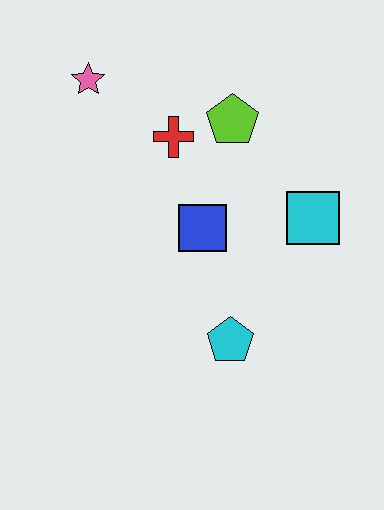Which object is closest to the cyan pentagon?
The blue square is closest to the cyan pentagon.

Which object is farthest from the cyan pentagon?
The pink star is farthest from the cyan pentagon.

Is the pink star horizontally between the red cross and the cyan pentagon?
No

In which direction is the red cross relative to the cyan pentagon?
The red cross is above the cyan pentagon.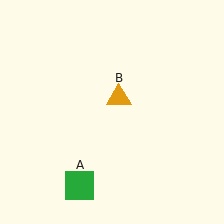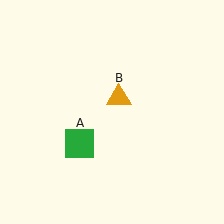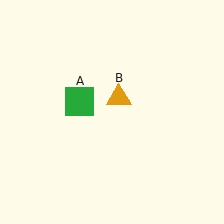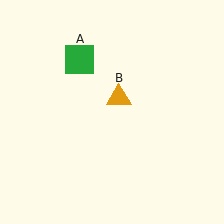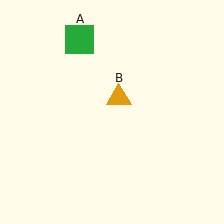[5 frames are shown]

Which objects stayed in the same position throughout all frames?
Orange triangle (object B) remained stationary.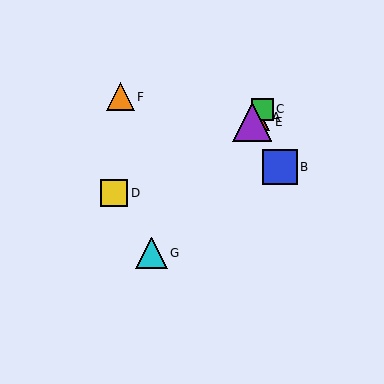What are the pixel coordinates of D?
Object D is at (114, 193).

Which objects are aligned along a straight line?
Objects A, C, E, G are aligned along a straight line.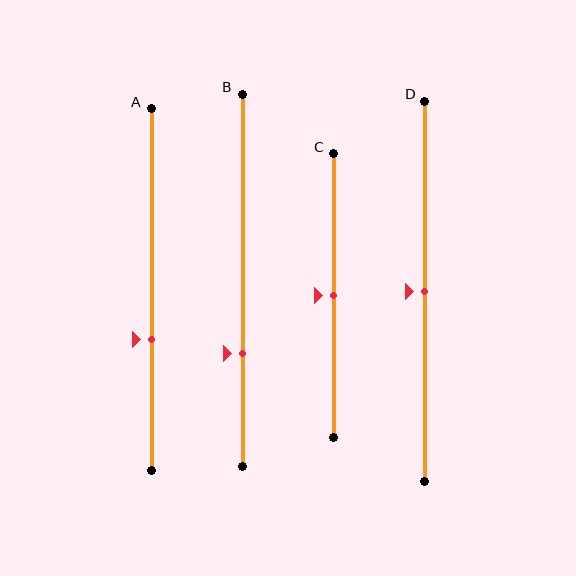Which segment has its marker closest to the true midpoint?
Segment C has its marker closest to the true midpoint.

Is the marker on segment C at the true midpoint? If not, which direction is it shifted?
Yes, the marker on segment C is at the true midpoint.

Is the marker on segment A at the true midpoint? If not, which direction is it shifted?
No, the marker on segment A is shifted downward by about 14% of the segment length.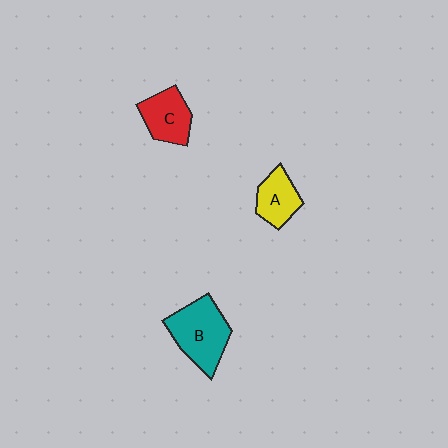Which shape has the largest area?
Shape B (teal).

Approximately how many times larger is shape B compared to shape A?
Approximately 1.7 times.